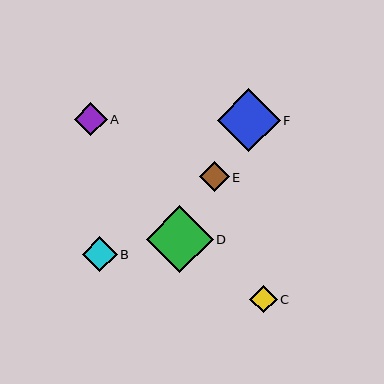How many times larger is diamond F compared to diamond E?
Diamond F is approximately 2.1 times the size of diamond E.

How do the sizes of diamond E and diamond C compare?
Diamond E and diamond C are approximately the same size.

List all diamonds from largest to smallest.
From largest to smallest: D, F, B, A, E, C.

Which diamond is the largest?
Diamond D is the largest with a size of approximately 67 pixels.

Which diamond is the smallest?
Diamond C is the smallest with a size of approximately 27 pixels.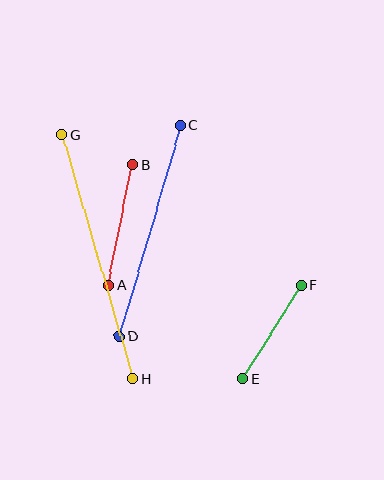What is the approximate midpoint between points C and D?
The midpoint is at approximately (150, 231) pixels.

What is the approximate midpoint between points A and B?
The midpoint is at approximately (121, 225) pixels.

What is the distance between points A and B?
The distance is approximately 123 pixels.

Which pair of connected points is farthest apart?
Points G and H are farthest apart.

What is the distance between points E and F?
The distance is approximately 110 pixels.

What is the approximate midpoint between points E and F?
The midpoint is at approximately (272, 332) pixels.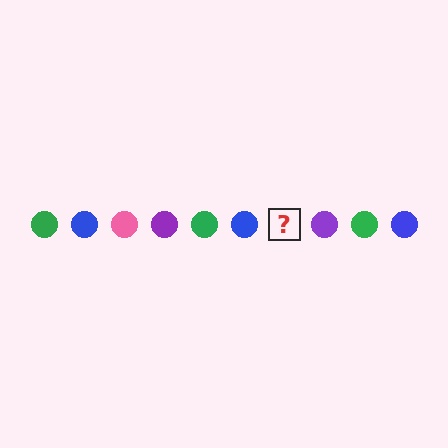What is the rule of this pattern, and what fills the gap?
The rule is that the pattern cycles through green, blue, pink, purple circles. The gap should be filled with a pink circle.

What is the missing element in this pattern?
The missing element is a pink circle.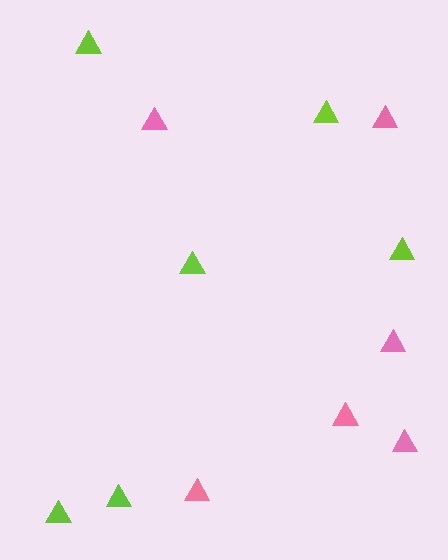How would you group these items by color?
There are 2 groups: one group of lime triangles (6) and one group of pink triangles (6).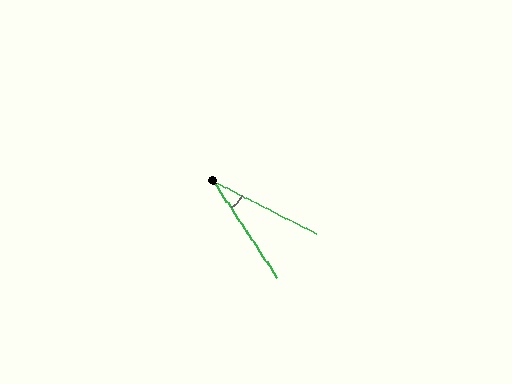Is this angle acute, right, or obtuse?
It is acute.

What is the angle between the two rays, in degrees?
Approximately 30 degrees.